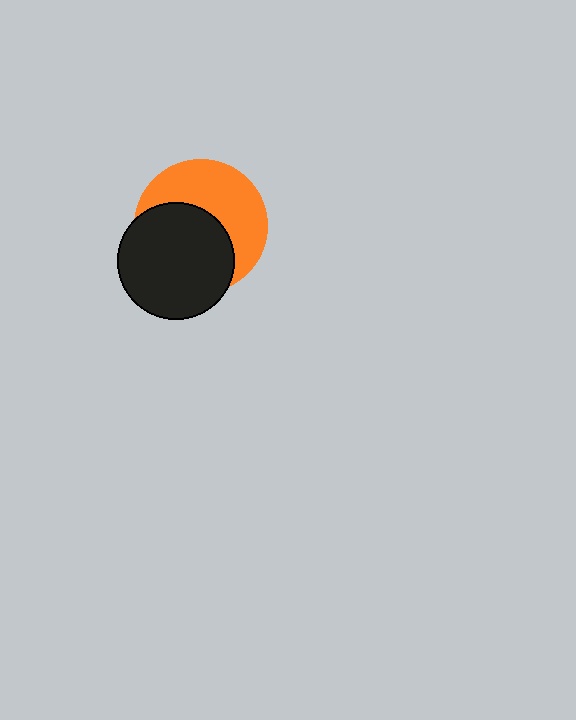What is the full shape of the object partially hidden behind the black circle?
The partially hidden object is an orange circle.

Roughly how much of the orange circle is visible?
About half of it is visible (roughly 49%).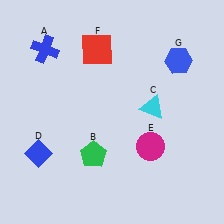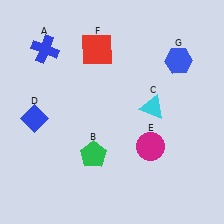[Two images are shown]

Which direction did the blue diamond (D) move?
The blue diamond (D) moved up.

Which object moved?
The blue diamond (D) moved up.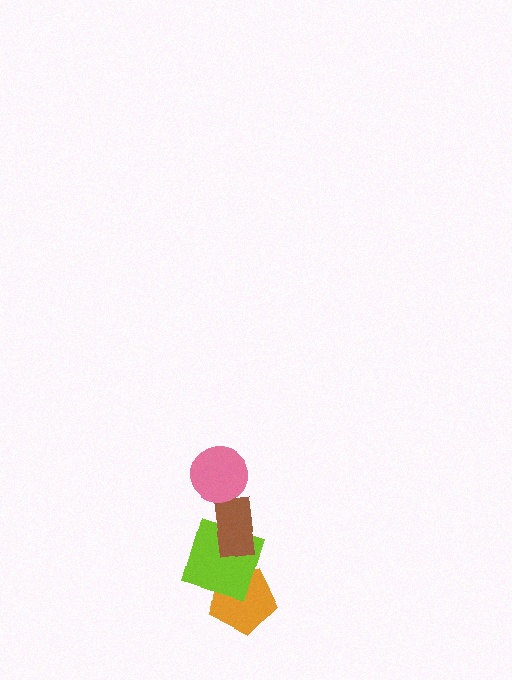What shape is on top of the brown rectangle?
The pink circle is on top of the brown rectangle.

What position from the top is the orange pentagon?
The orange pentagon is 4th from the top.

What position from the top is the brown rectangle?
The brown rectangle is 2nd from the top.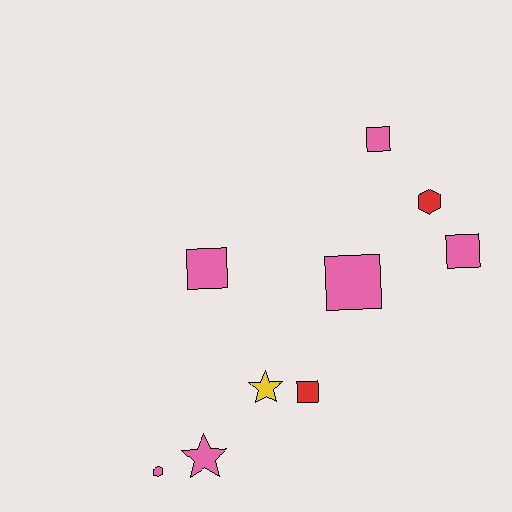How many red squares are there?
There is 1 red square.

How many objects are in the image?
There are 9 objects.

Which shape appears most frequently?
Square, with 5 objects.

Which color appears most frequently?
Pink, with 6 objects.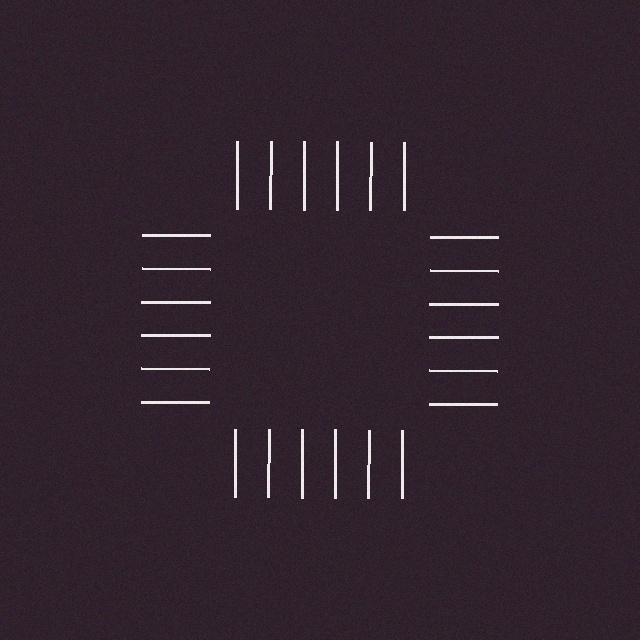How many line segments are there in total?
24 — 6 along each of the 4 edges.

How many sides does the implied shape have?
4 sides — the line-ends trace a square.